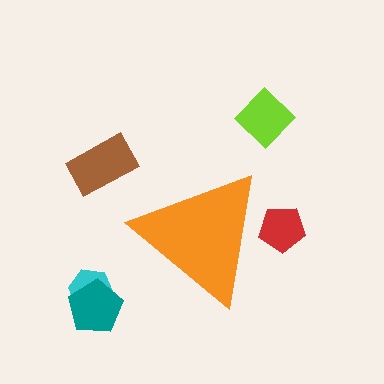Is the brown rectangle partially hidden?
No, the brown rectangle is fully visible.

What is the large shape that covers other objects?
An orange triangle.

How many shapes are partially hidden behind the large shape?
1 shape is partially hidden.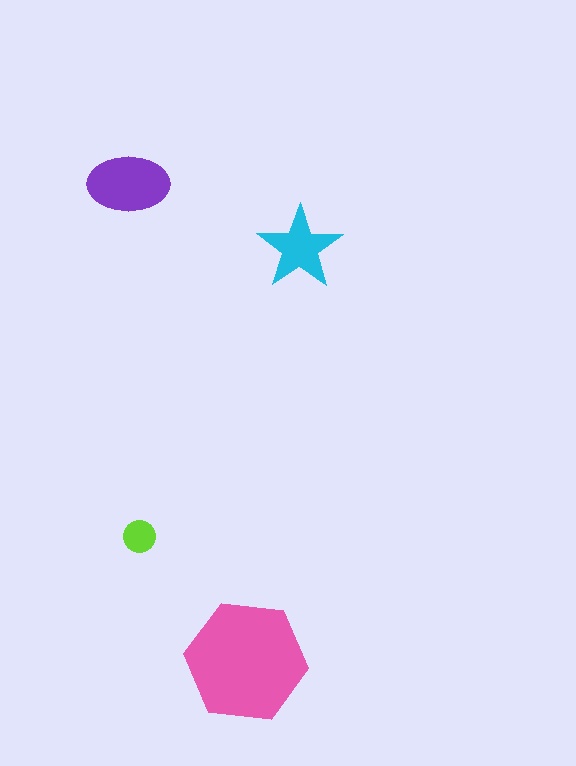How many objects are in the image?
There are 4 objects in the image.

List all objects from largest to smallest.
The pink hexagon, the purple ellipse, the cyan star, the lime circle.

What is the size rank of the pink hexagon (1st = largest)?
1st.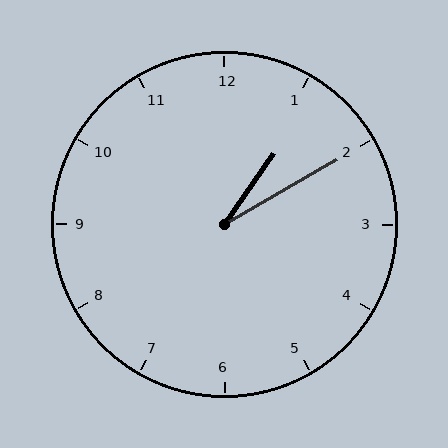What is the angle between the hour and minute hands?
Approximately 25 degrees.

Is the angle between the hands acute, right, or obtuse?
It is acute.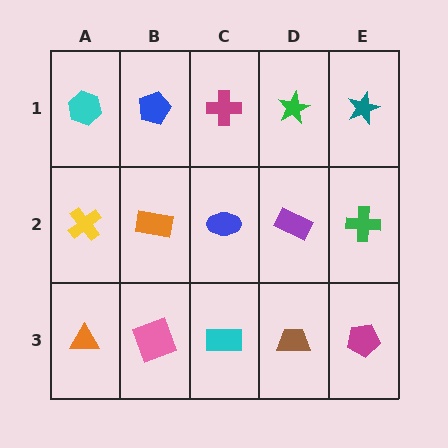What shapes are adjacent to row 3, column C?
A blue ellipse (row 2, column C), a pink square (row 3, column B), a brown trapezoid (row 3, column D).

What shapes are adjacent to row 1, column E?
A green cross (row 2, column E), a green star (row 1, column D).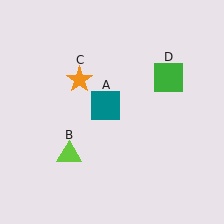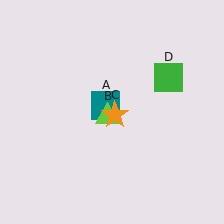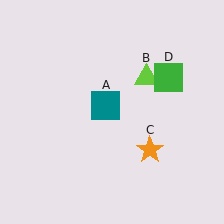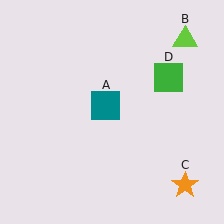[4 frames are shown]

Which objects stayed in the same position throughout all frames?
Teal square (object A) and green square (object D) remained stationary.